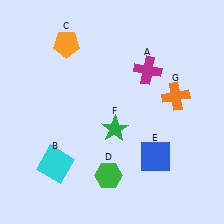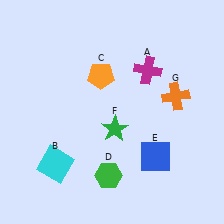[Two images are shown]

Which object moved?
The orange pentagon (C) moved right.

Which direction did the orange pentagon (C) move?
The orange pentagon (C) moved right.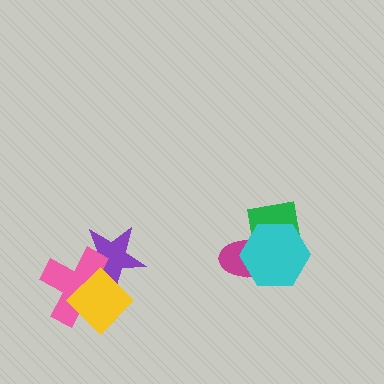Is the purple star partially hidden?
Yes, it is partially covered by another shape.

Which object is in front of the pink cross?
The yellow diamond is in front of the pink cross.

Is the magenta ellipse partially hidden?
Yes, it is partially covered by another shape.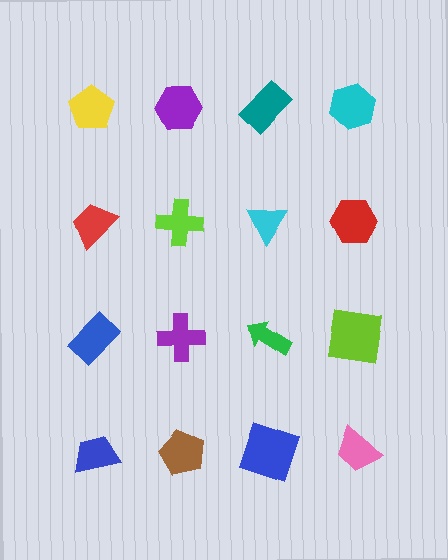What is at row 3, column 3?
A green arrow.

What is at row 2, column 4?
A red hexagon.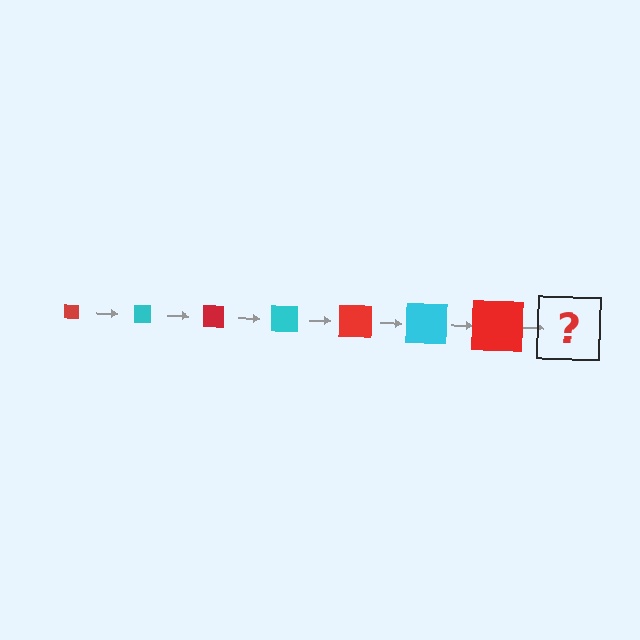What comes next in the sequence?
The next element should be a cyan square, larger than the previous one.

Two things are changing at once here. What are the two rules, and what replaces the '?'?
The two rules are that the square grows larger each step and the color cycles through red and cyan. The '?' should be a cyan square, larger than the previous one.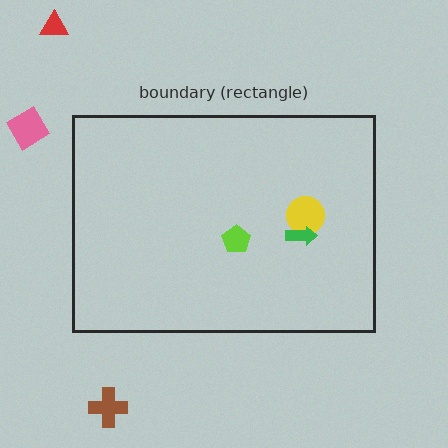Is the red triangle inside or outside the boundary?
Outside.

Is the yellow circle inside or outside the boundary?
Inside.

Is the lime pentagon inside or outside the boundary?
Inside.